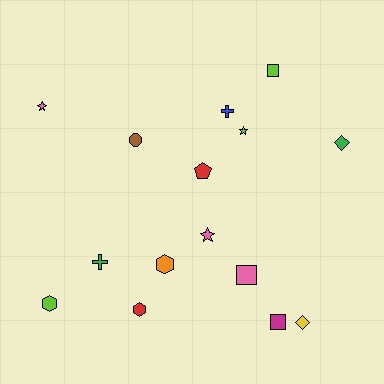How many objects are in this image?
There are 15 objects.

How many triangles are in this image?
There are no triangles.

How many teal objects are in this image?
There are no teal objects.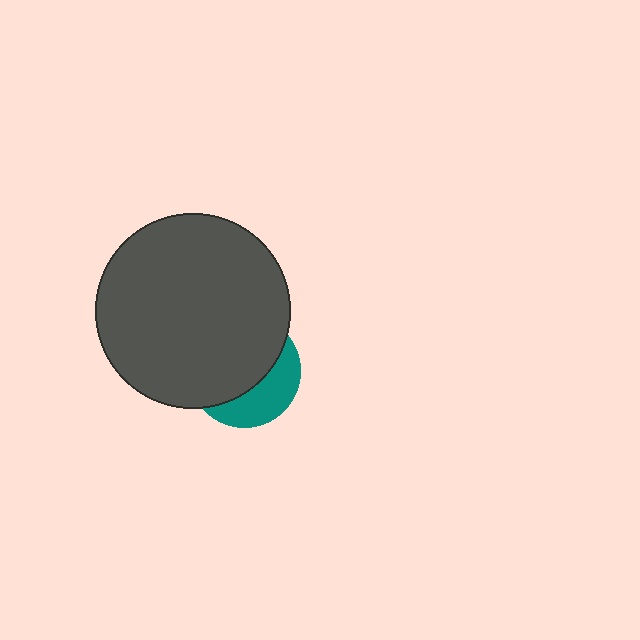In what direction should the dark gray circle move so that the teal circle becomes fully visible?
The dark gray circle should move toward the upper-left. That is the shortest direction to clear the overlap and leave the teal circle fully visible.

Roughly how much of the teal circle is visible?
A small part of it is visible (roughly 35%).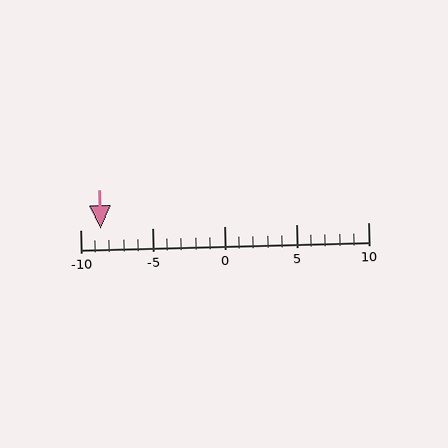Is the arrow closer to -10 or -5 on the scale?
The arrow is closer to -10.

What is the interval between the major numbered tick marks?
The major tick marks are spaced 5 units apart.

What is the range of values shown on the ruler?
The ruler shows values from -10 to 10.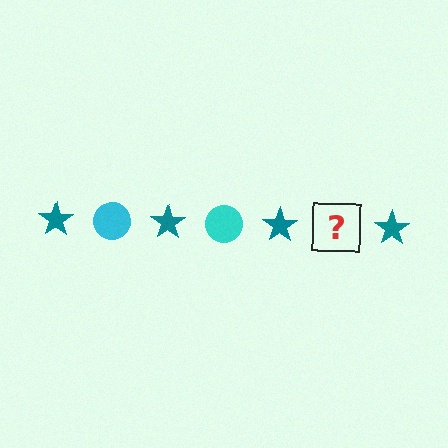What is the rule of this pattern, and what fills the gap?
The rule is that the pattern alternates between teal star and cyan circle. The gap should be filled with a cyan circle.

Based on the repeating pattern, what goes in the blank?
The blank should be a cyan circle.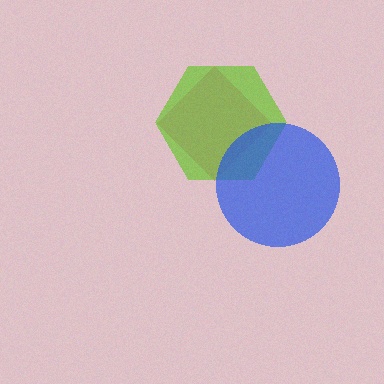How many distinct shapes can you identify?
There are 3 distinct shapes: a pink diamond, a lime hexagon, a blue circle.